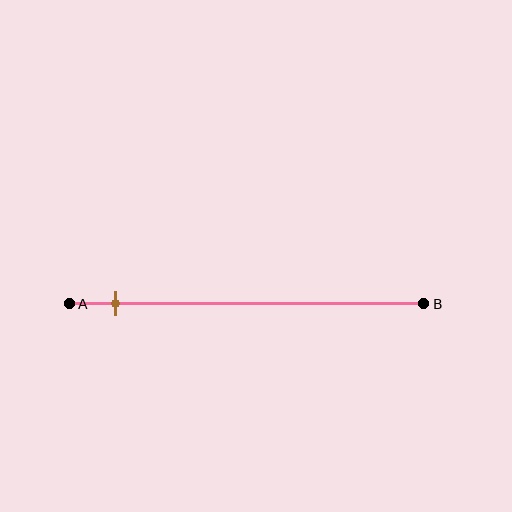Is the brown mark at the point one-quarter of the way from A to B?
No, the mark is at about 15% from A, not at the 25% one-quarter point.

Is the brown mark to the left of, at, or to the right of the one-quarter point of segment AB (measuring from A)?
The brown mark is to the left of the one-quarter point of segment AB.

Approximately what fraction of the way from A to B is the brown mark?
The brown mark is approximately 15% of the way from A to B.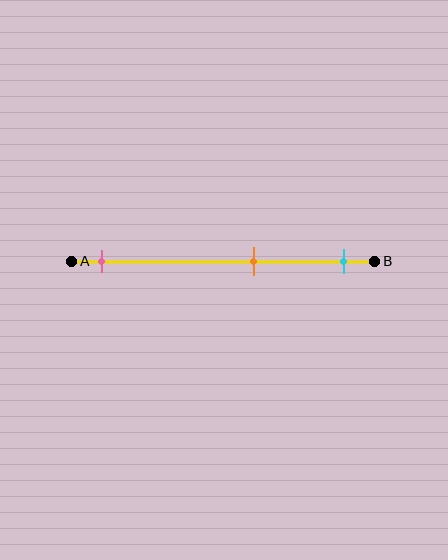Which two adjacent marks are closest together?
The orange and cyan marks are the closest adjacent pair.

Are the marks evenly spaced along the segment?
No, the marks are not evenly spaced.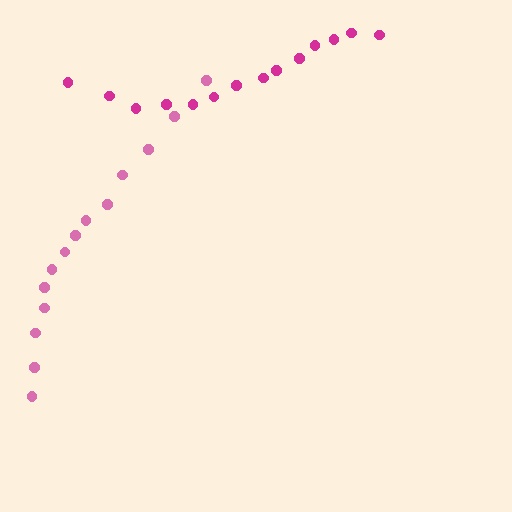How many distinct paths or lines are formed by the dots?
There are 2 distinct paths.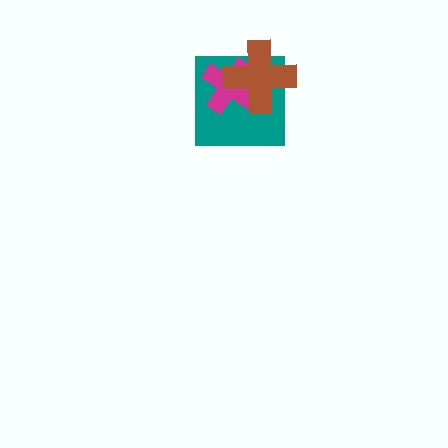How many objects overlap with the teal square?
2 objects overlap with the teal square.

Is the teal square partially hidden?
Yes, it is partially covered by another shape.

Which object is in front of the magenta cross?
The brown cross is in front of the magenta cross.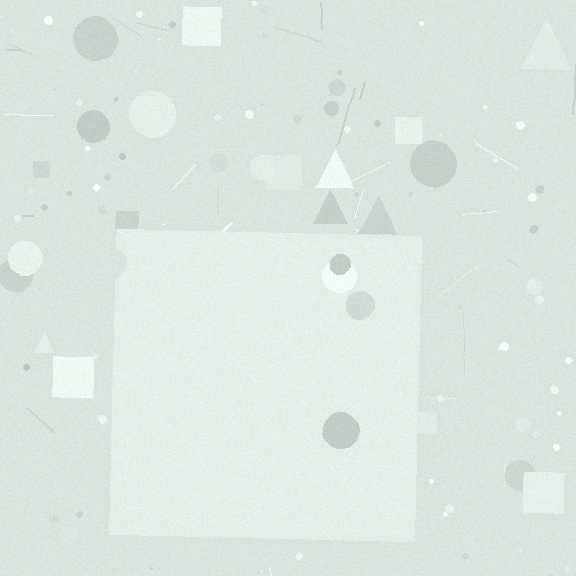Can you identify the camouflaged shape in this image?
The camouflaged shape is a square.